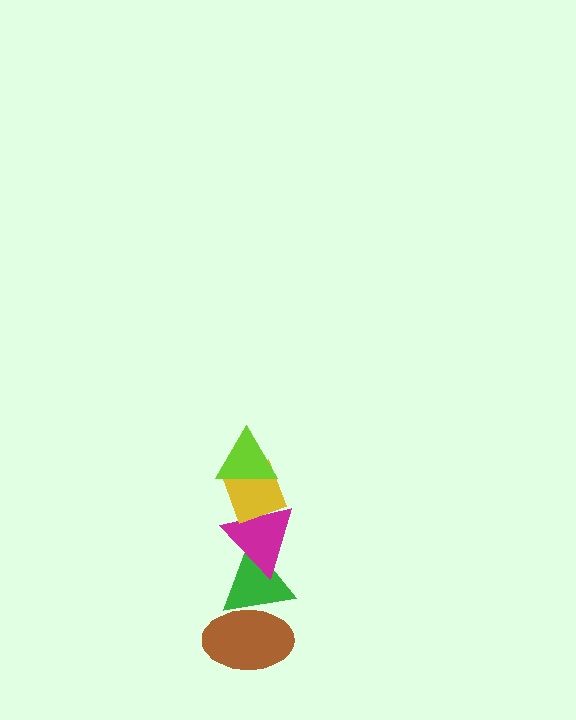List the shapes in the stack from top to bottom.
From top to bottom: the lime triangle, the yellow diamond, the magenta triangle, the green triangle, the brown ellipse.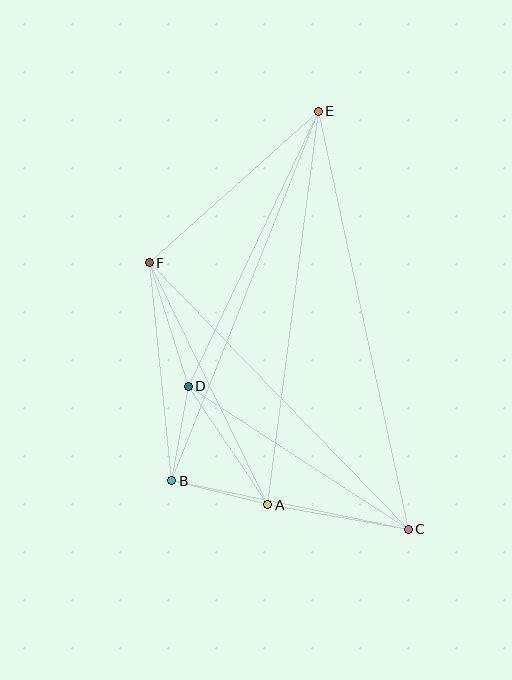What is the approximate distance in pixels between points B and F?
The distance between B and F is approximately 219 pixels.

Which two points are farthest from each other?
Points C and E are farthest from each other.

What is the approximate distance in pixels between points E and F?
The distance between E and F is approximately 227 pixels.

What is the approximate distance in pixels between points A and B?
The distance between A and B is approximately 99 pixels.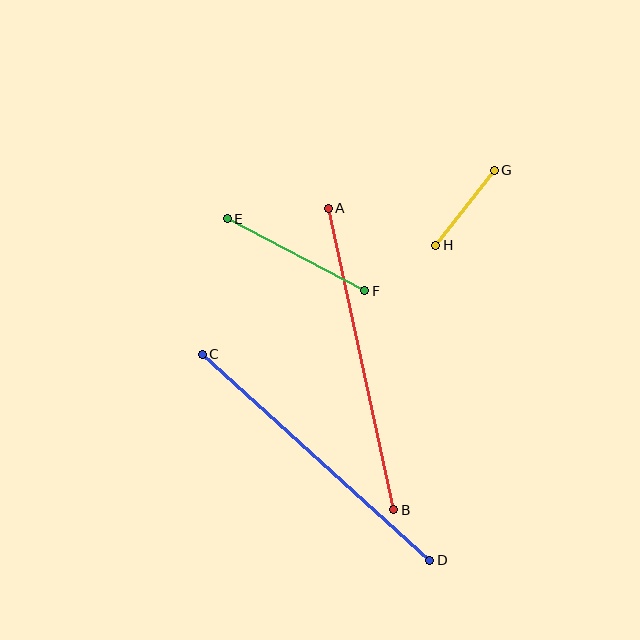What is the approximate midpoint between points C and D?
The midpoint is at approximately (316, 457) pixels.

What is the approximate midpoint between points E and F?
The midpoint is at approximately (296, 255) pixels.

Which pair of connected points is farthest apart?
Points A and B are farthest apart.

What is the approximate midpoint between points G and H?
The midpoint is at approximately (465, 208) pixels.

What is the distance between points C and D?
The distance is approximately 307 pixels.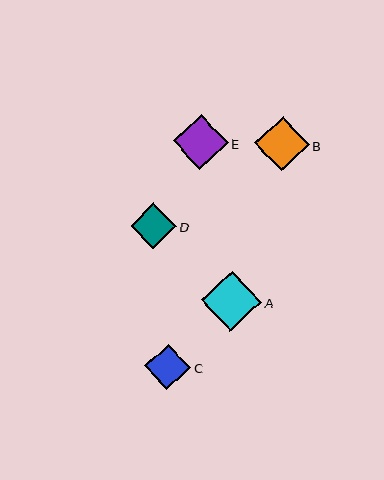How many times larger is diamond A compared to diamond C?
Diamond A is approximately 1.3 times the size of diamond C.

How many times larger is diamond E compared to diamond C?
Diamond E is approximately 1.2 times the size of diamond C.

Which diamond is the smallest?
Diamond D is the smallest with a size of approximately 45 pixels.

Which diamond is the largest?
Diamond A is the largest with a size of approximately 60 pixels.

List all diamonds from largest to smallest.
From largest to smallest: A, E, B, C, D.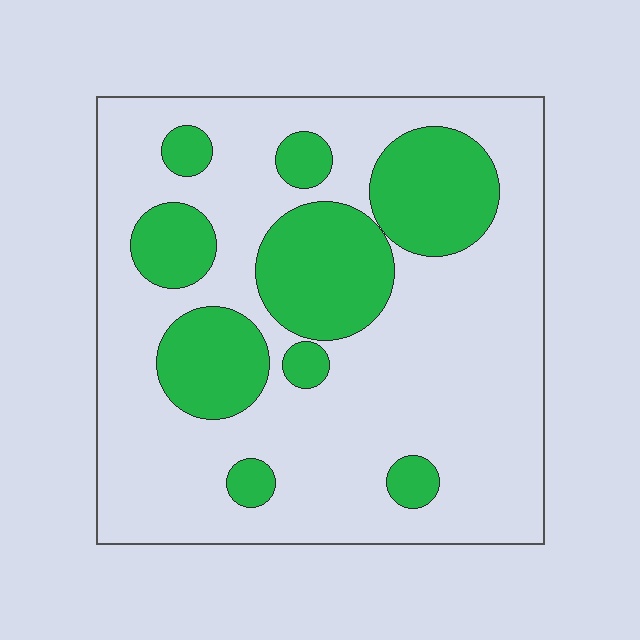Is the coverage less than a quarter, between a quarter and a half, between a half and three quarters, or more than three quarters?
Between a quarter and a half.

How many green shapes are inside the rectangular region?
9.